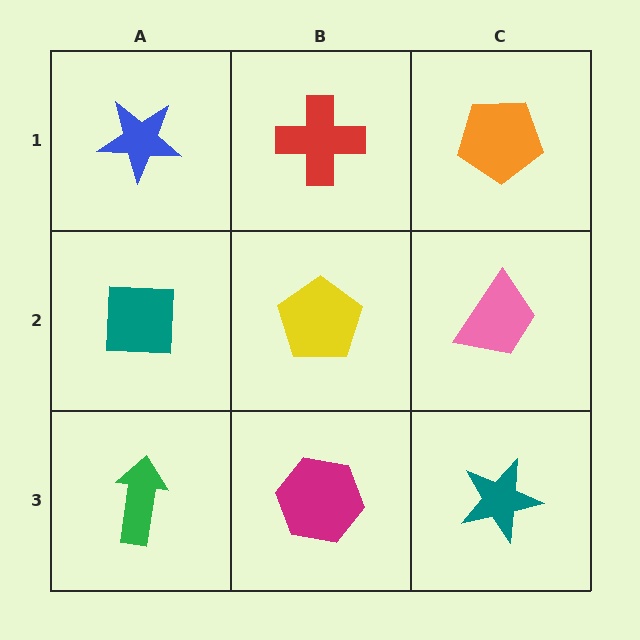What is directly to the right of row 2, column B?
A pink trapezoid.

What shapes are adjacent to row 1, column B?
A yellow pentagon (row 2, column B), a blue star (row 1, column A), an orange pentagon (row 1, column C).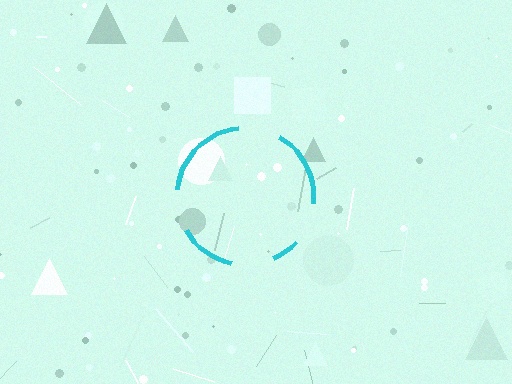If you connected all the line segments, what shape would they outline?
They would outline a circle.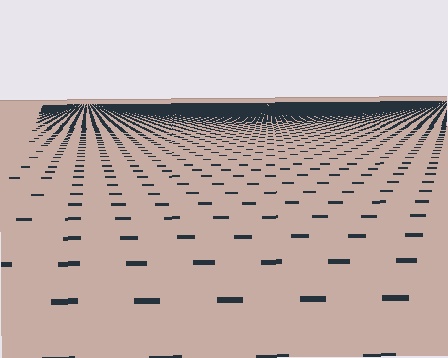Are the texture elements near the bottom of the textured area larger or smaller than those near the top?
Larger. Near the bottom, elements are closer to the viewer and appear at a bigger on-screen size.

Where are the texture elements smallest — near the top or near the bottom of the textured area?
Near the top.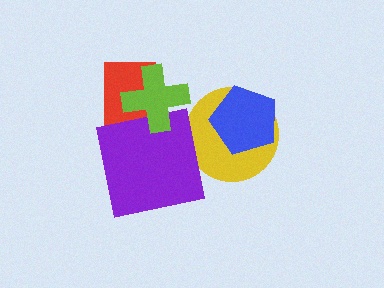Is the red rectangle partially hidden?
Yes, it is partially covered by another shape.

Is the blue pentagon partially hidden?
No, no other shape covers it.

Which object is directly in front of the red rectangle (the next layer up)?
The purple square is directly in front of the red rectangle.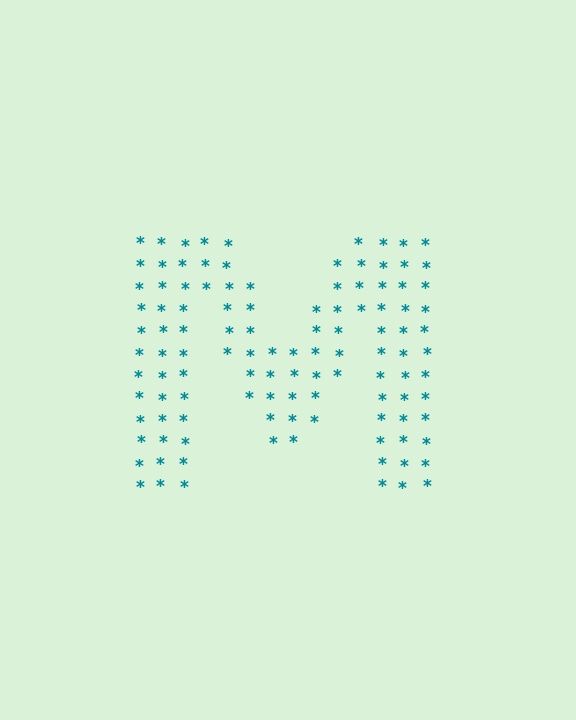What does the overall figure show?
The overall figure shows the letter M.